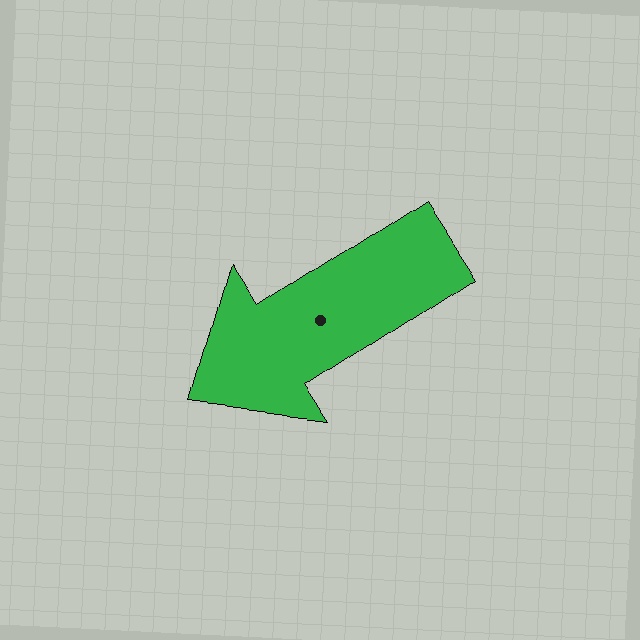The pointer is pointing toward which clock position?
Roughly 8 o'clock.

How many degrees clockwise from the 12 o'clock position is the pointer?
Approximately 236 degrees.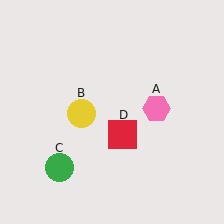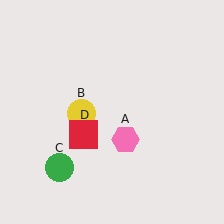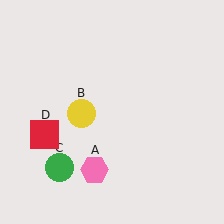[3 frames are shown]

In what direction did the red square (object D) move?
The red square (object D) moved left.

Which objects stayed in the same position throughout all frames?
Yellow circle (object B) and green circle (object C) remained stationary.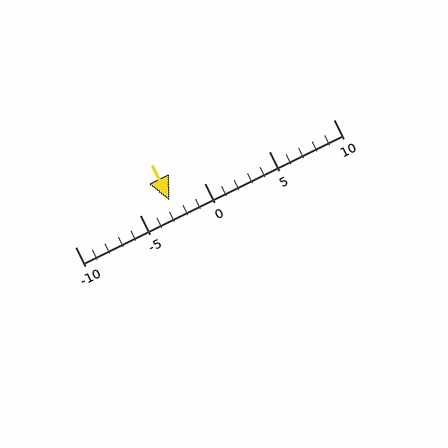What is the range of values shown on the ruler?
The ruler shows values from -10 to 10.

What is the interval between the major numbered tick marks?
The major tick marks are spaced 5 units apart.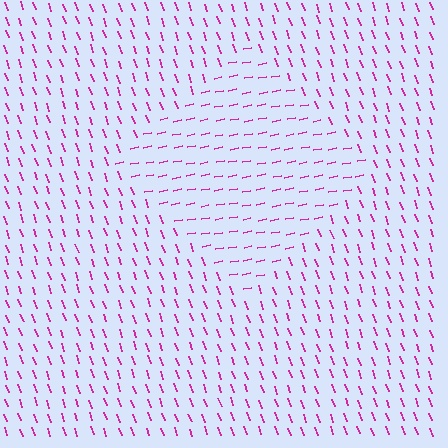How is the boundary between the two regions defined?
The boundary is defined purely by a change in line orientation (approximately 82 degrees difference). All lines are the same color and thickness.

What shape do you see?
I see a diamond.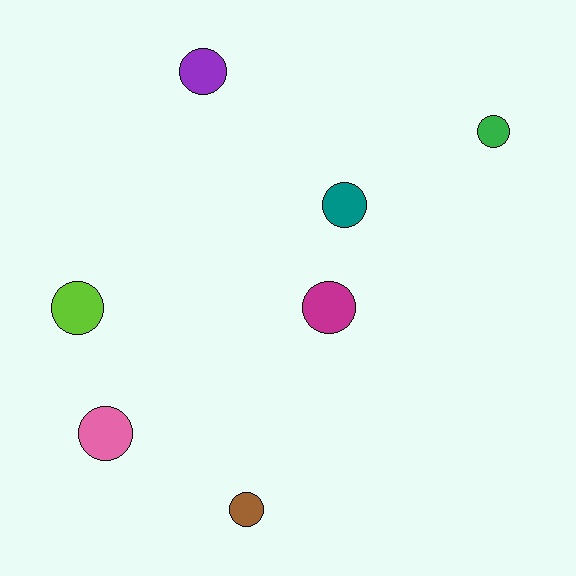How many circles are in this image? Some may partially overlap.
There are 7 circles.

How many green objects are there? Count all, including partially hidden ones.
There is 1 green object.